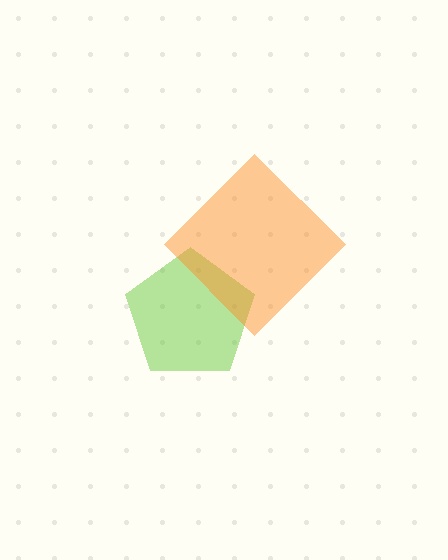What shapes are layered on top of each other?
The layered shapes are: a lime pentagon, an orange diamond.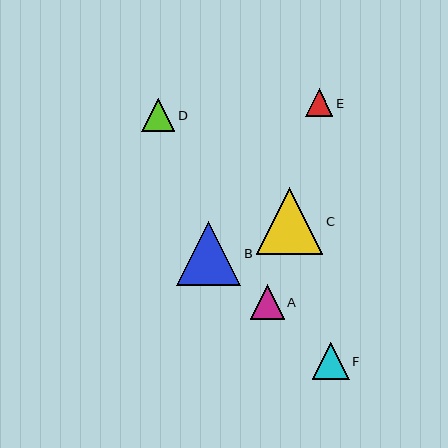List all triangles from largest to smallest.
From largest to smallest: C, B, F, A, D, E.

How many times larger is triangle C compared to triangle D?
Triangle C is approximately 2.0 times the size of triangle D.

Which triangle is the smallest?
Triangle E is the smallest with a size of approximately 27 pixels.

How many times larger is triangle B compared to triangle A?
Triangle B is approximately 1.9 times the size of triangle A.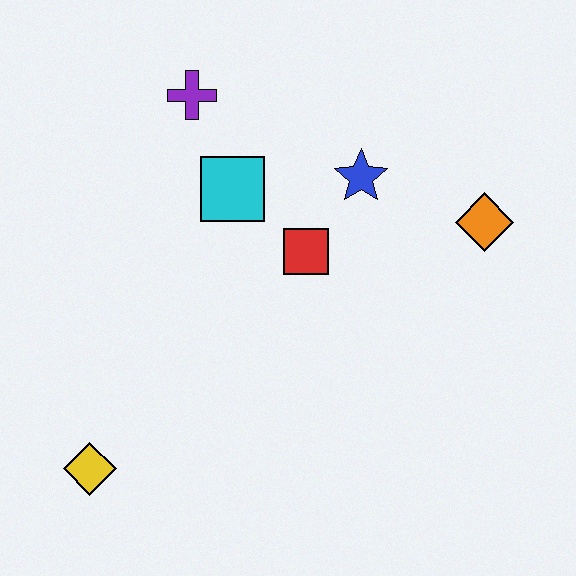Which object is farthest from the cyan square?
The yellow diamond is farthest from the cyan square.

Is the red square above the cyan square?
No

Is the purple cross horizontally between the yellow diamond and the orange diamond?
Yes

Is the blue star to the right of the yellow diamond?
Yes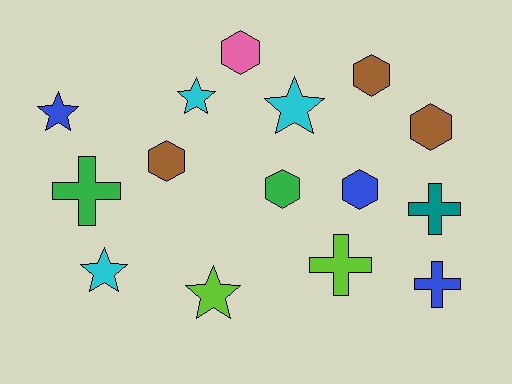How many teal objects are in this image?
There is 1 teal object.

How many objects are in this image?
There are 15 objects.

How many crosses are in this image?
There are 4 crosses.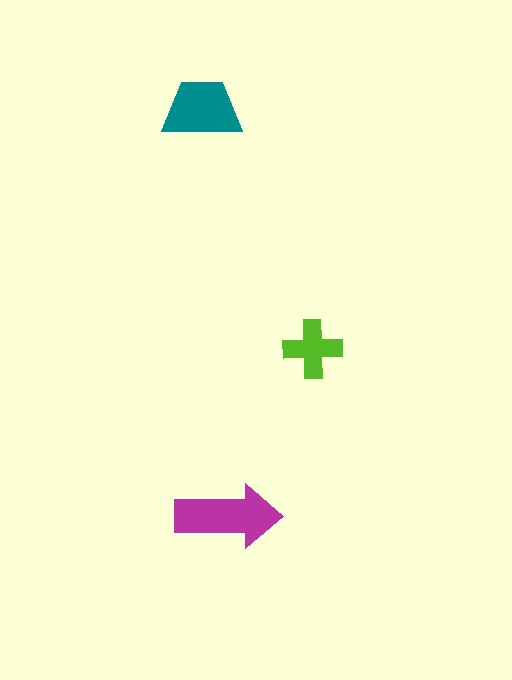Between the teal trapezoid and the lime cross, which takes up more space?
The teal trapezoid.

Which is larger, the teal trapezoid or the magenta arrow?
The magenta arrow.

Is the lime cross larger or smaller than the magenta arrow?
Smaller.